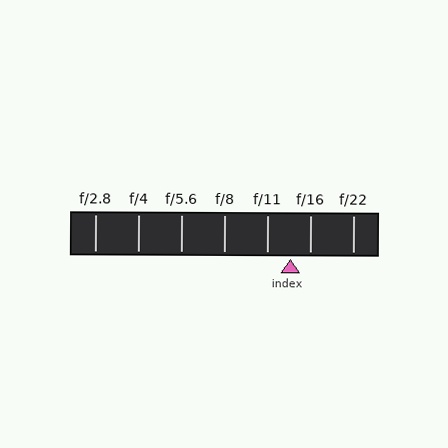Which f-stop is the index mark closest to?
The index mark is closest to f/16.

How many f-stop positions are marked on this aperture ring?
There are 7 f-stop positions marked.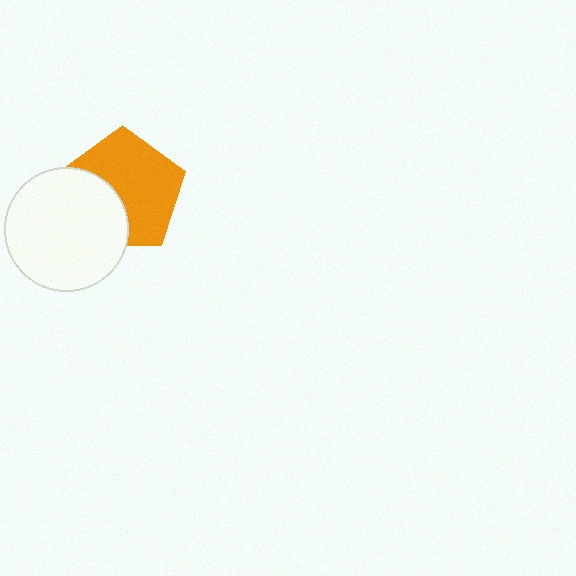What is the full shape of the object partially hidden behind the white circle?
The partially hidden object is an orange pentagon.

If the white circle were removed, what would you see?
You would see the complete orange pentagon.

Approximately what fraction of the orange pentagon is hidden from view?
Roughly 35% of the orange pentagon is hidden behind the white circle.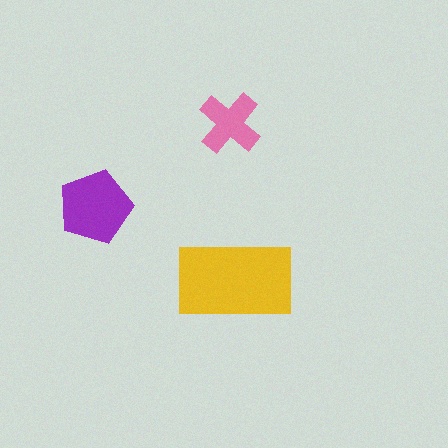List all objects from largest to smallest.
The yellow rectangle, the purple pentagon, the pink cross.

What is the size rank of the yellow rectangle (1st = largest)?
1st.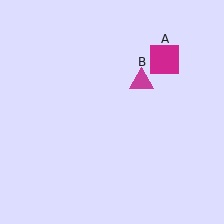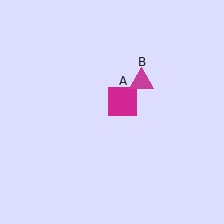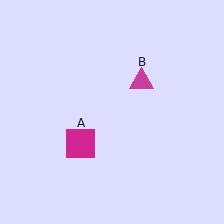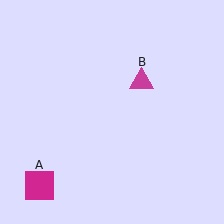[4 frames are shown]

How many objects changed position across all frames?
1 object changed position: magenta square (object A).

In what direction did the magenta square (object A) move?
The magenta square (object A) moved down and to the left.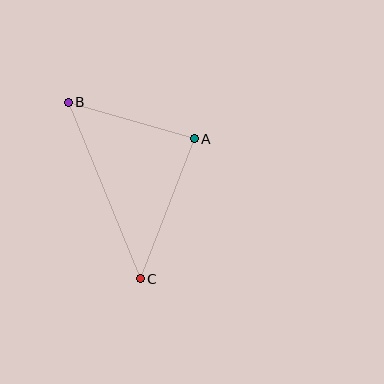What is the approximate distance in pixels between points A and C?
The distance between A and C is approximately 150 pixels.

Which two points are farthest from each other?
Points B and C are farthest from each other.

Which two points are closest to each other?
Points A and B are closest to each other.